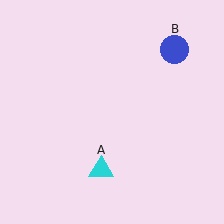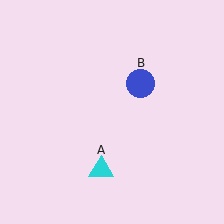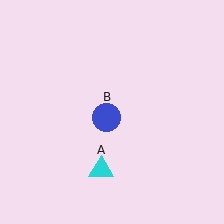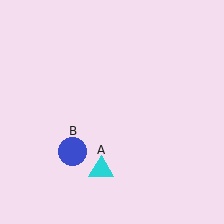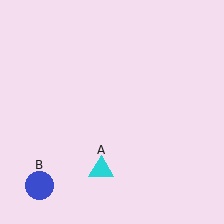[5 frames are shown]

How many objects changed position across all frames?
1 object changed position: blue circle (object B).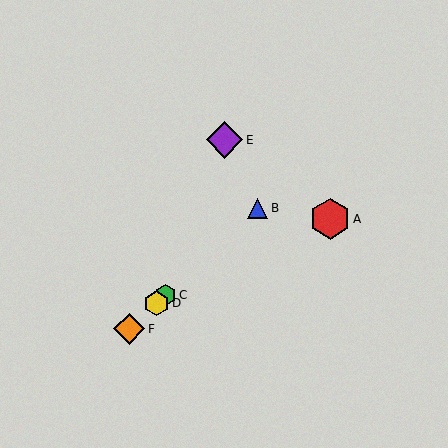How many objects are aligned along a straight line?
4 objects (B, C, D, F) are aligned along a straight line.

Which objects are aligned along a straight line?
Objects B, C, D, F are aligned along a straight line.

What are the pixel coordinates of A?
Object A is at (330, 219).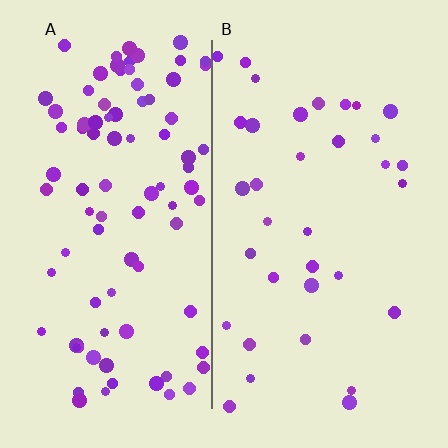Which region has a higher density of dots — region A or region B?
A (the left).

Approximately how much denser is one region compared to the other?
Approximately 2.6× — region A over region B.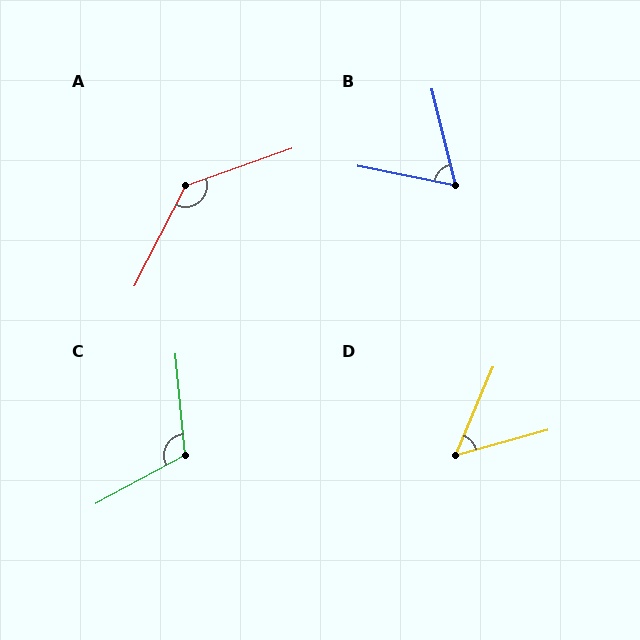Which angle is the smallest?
D, at approximately 52 degrees.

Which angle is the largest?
A, at approximately 136 degrees.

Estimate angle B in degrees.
Approximately 65 degrees.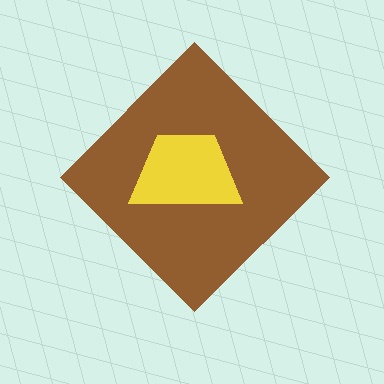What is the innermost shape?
The yellow trapezoid.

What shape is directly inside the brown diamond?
The yellow trapezoid.